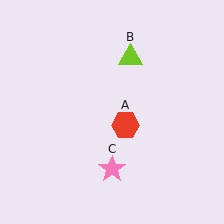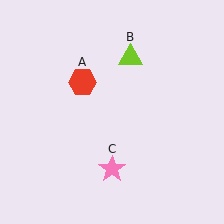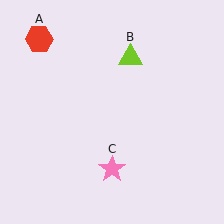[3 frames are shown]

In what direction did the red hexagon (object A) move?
The red hexagon (object A) moved up and to the left.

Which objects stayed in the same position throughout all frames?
Lime triangle (object B) and pink star (object C) remained stationary.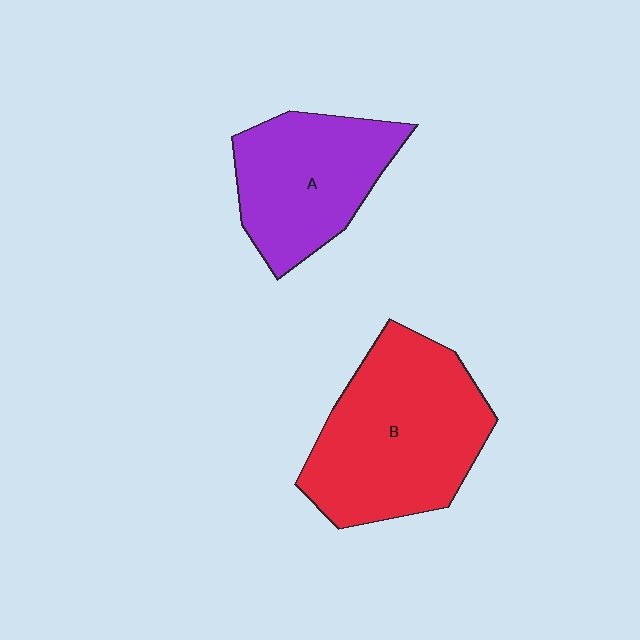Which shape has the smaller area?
Shape A (purple).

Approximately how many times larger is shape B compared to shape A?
Approximately 1.4 times.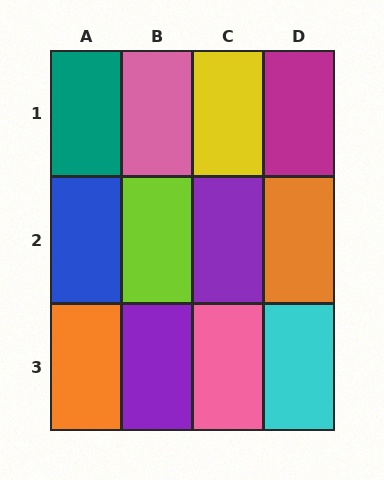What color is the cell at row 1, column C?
Yellow.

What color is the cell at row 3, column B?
Purple.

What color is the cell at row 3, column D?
Cyan.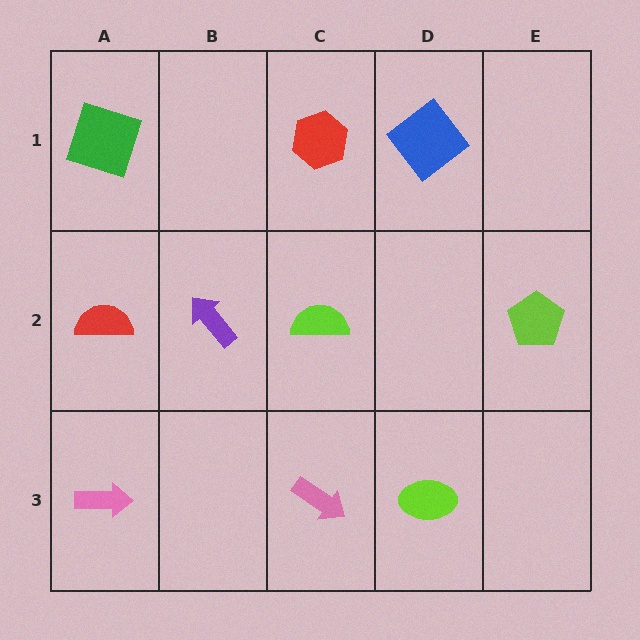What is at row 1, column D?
A blue diamond.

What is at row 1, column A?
A green square.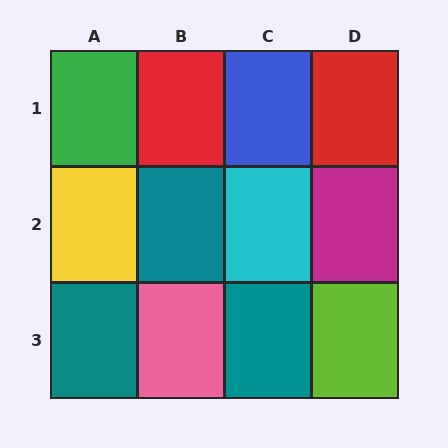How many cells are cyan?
1 cell is cyan.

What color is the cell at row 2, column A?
Yellow.